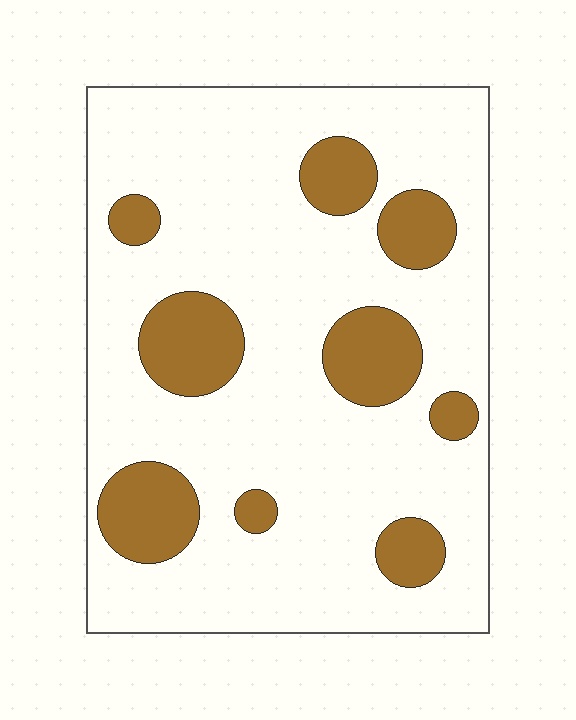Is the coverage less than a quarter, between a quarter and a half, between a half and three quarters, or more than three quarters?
Less than a quarter.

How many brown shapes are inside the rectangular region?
9.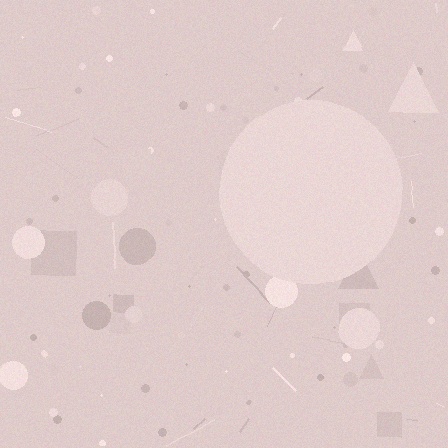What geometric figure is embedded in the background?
A circle is embedded in the background.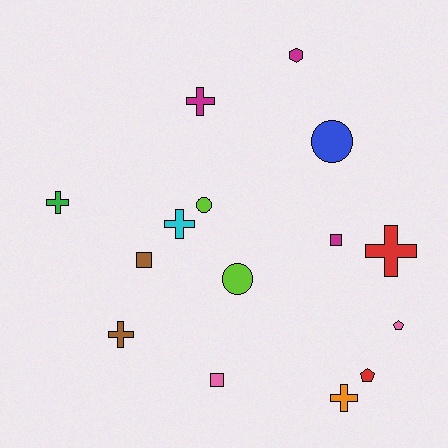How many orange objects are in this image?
There is 1 orange object.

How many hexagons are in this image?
There is 1 hexagon.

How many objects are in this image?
There are 15 objects.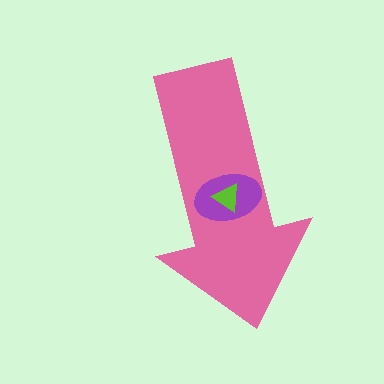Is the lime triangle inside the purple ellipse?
Yes.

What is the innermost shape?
The lime triangle.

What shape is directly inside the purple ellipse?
The lime triangle.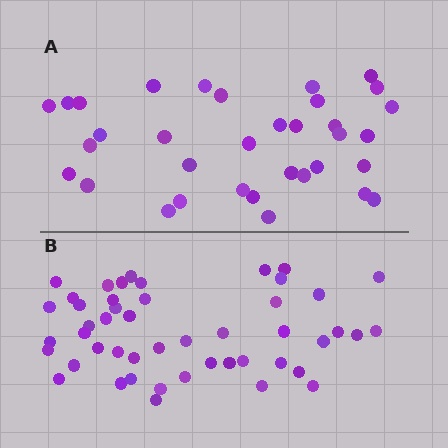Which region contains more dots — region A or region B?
Region B (the bottom region) has more dots.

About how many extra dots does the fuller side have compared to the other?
Region B has approximately 15 more dots than region A.